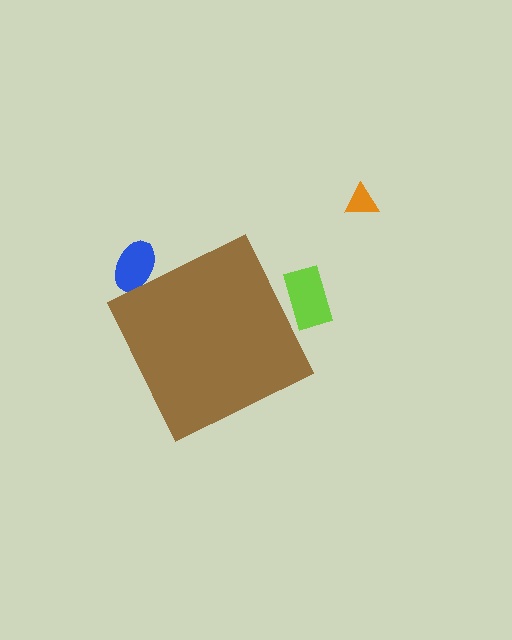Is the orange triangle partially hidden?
No, the orange triangle is fully visible.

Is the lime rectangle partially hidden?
Yes, the lime rectangle is partially hidden behind the brown diamond.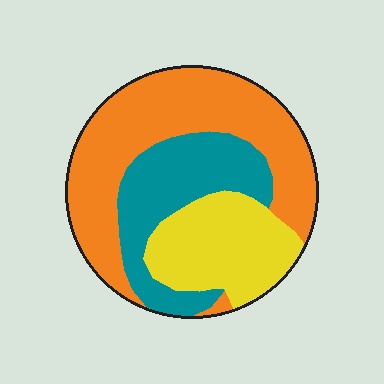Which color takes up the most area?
Orange, at roughly 50%.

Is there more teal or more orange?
Orange.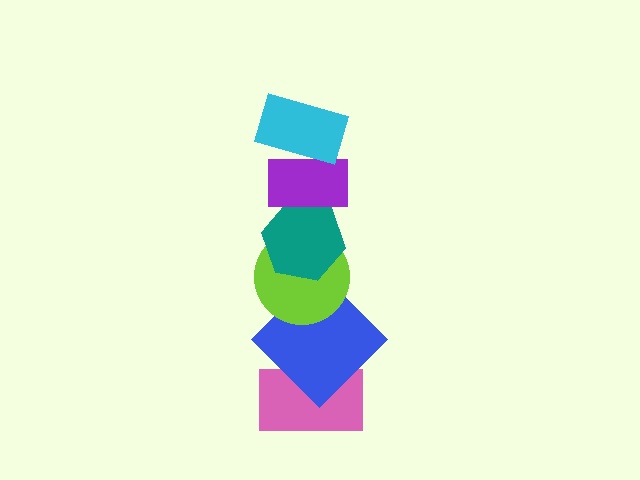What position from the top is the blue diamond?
The blue diamond is 5th from the top.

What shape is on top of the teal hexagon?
The purple rectangle is on top of the teal hexagon.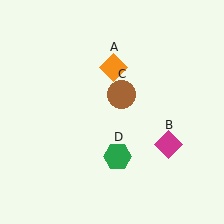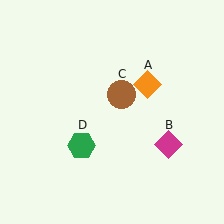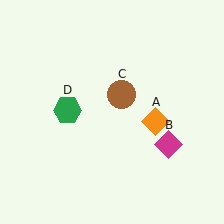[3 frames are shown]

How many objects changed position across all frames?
2 objects changed position: orange diamond (object A), green hexagon (object D).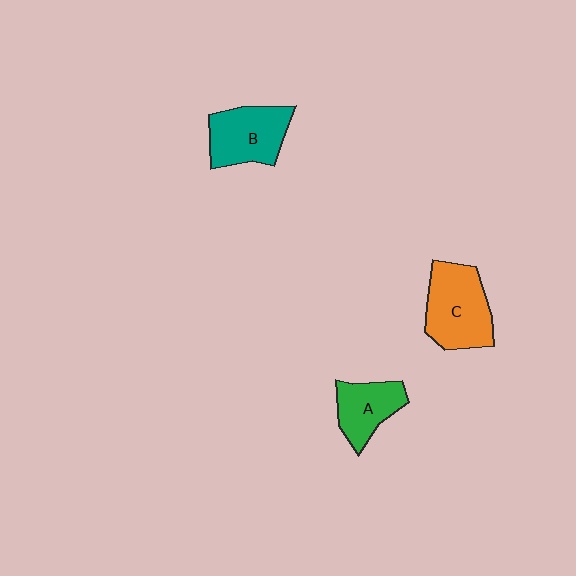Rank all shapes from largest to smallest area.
From largest to smallest: C (orange), B (teal), A (green).